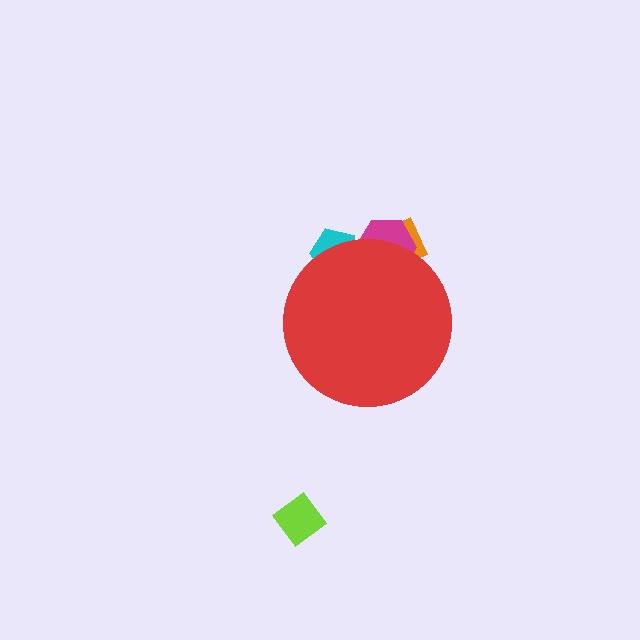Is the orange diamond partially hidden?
Yes, the orange diamond is partially hidden behind the red circle.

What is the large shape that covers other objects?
A red circle.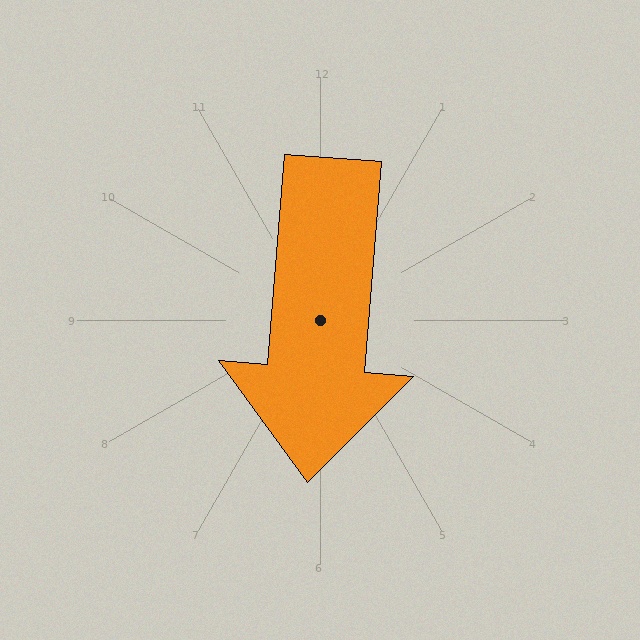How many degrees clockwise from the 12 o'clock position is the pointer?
Approximately 185 degrees.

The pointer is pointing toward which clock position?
Roughly 6 o'clock.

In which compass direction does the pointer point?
South.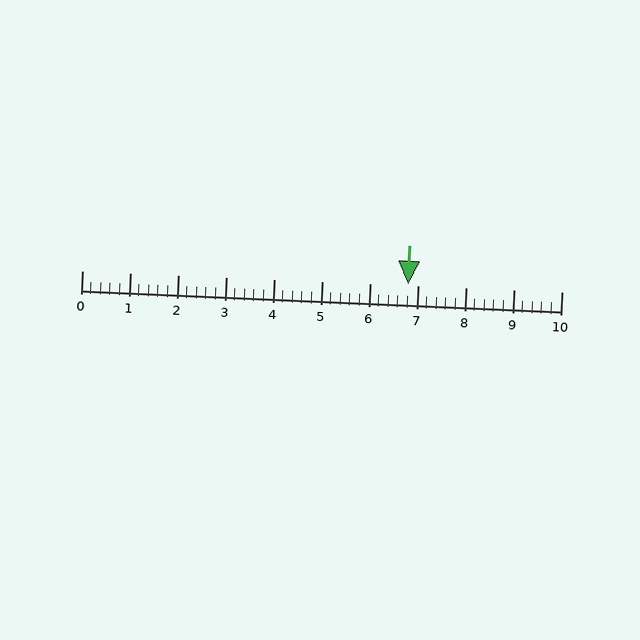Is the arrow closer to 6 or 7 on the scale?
The arrow is closer to 7.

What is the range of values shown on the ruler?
The ruler shows values from 0 to 10.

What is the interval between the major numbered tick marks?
The major tick marks are spaced 1 units apart.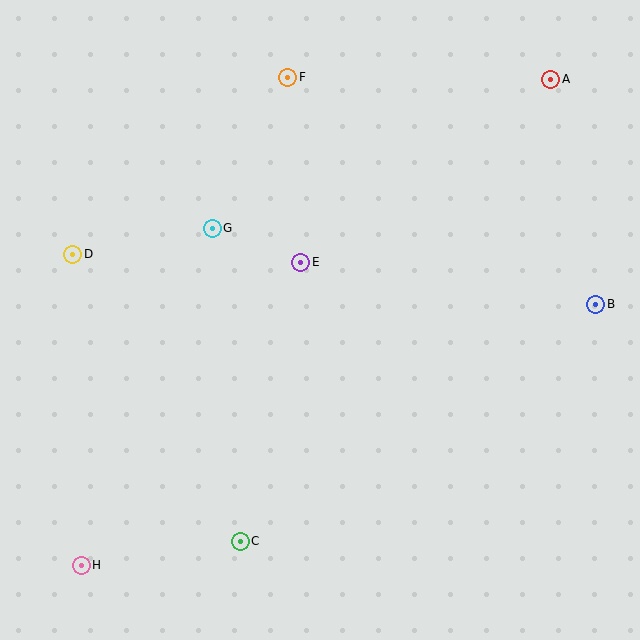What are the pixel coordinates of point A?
Point A is at (551, 79).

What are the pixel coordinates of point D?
Point D is at (73, 254).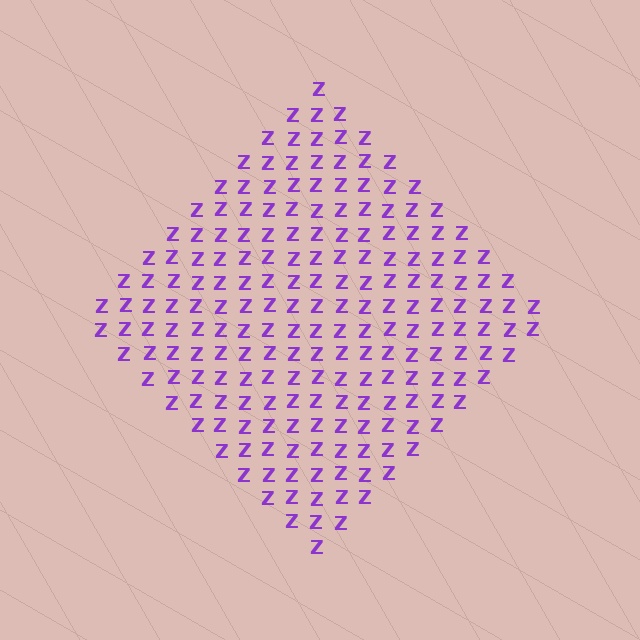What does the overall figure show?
The overall figure shows a diamond.